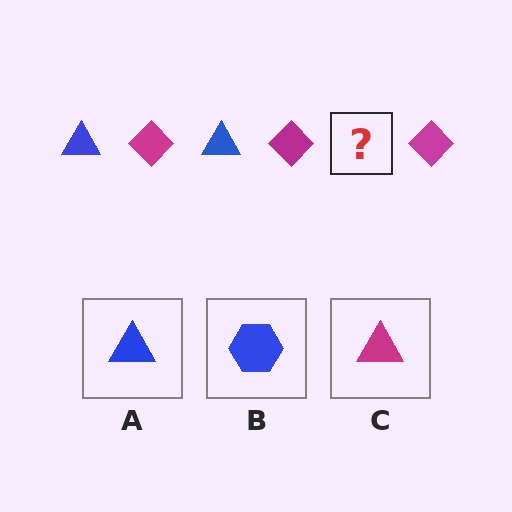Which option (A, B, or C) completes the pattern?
A.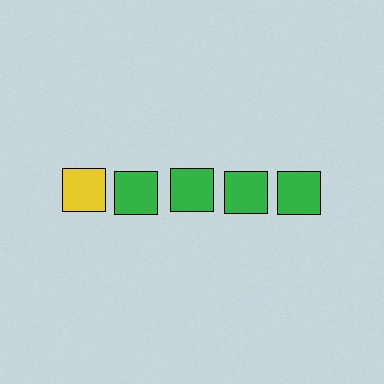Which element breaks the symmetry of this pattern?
The yellow square in the top row, leftmost column breaks the symmetry. All other shapes are green squares.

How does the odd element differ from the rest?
It has a different color: yellow instead of green.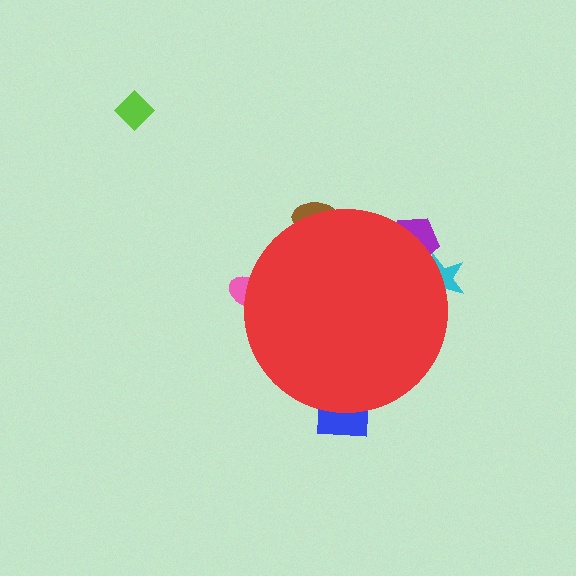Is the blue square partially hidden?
Yes, the blue square is partially hidden behind the red circle.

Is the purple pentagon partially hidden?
Yes, the purple pentagon is partially hidden behind the red circle.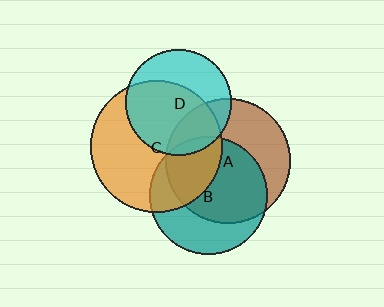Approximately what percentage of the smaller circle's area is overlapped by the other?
Approximately 5%.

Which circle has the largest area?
Circle C (orange).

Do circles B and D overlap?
Yes.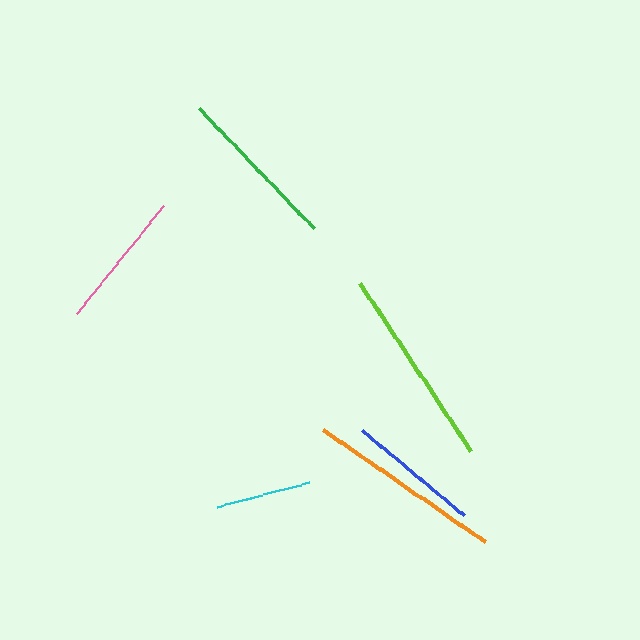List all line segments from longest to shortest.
From longest to shortest: lime, orange, green, pink, blue, cyan.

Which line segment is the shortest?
The cyan line is the shortest at approximately 96 pixels.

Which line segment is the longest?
The lime line is the longest at approximately 202 pixels.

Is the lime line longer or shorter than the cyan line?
The lime line is longer than the cyan line.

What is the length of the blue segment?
The blue segment is approximately 133 pixels long.